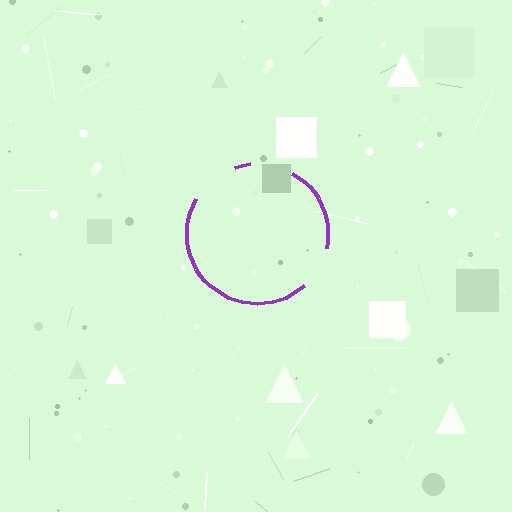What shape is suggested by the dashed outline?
The dashed outline suggests a circle.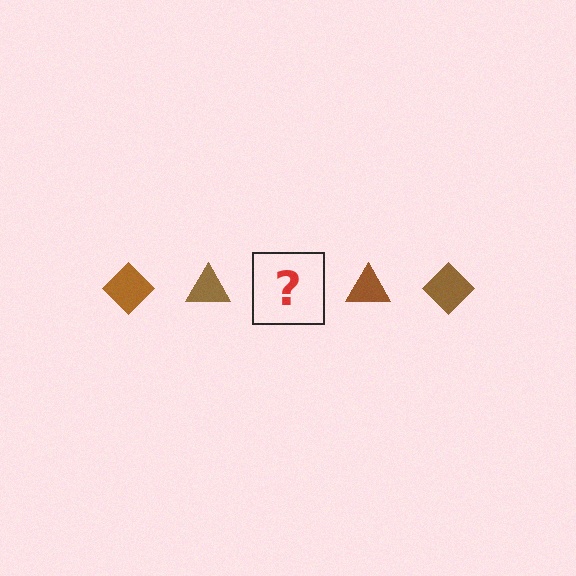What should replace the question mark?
The question mark should be replaced with a brown diamond.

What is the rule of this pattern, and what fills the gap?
The rule is that the pattern cycles through diamond, triangle shapes in brown. The gap should be filled with a brown diamond.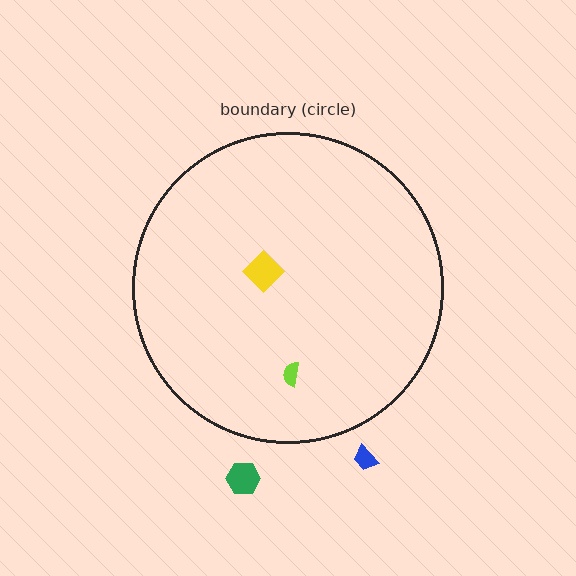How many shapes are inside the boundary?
2 inside, 2 outside.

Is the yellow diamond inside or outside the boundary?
Inside.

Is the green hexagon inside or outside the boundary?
Outside.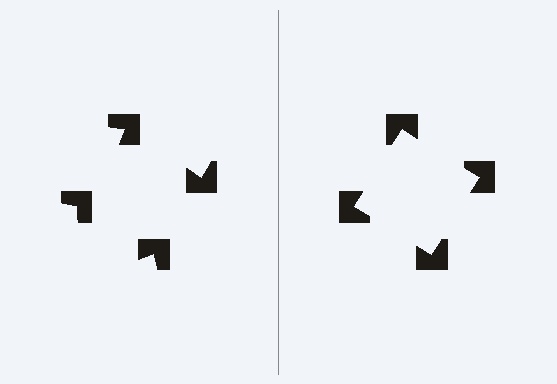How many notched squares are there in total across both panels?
8 — 4 on each side.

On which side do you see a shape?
An illusory square appears on the right side. On the left side the wedge cuts are rotated, so no coherent shape forms.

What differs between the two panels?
The notched squares are positioned identically on both sides; only the wedge orientations differ. On the right they align to a square; on the left they are misaligned.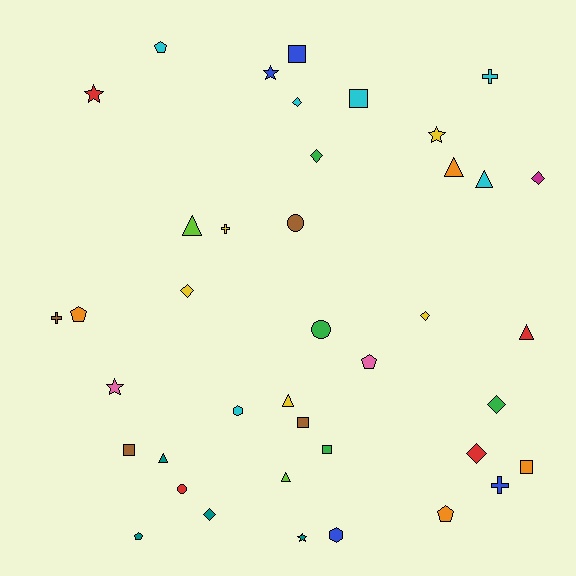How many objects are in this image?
There are 40 objects.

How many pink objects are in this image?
There are 2 pink objects.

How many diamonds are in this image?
There are 8 diamonds.